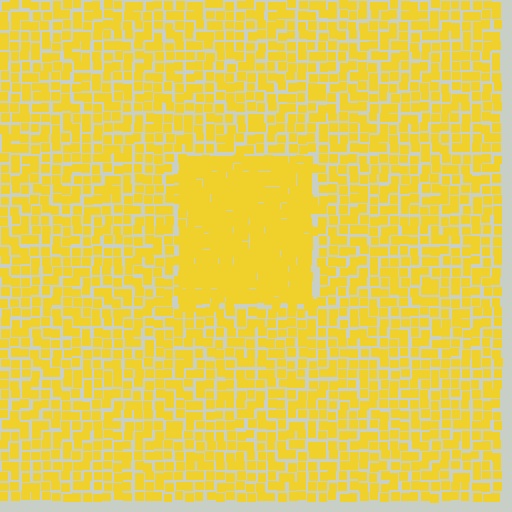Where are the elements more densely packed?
The elements are more densely packed inside the rectangle boundary.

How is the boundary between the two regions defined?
The boundary is defined by a change in element density (approximately 1.7x ratio). All elements are the same color, size, and shape.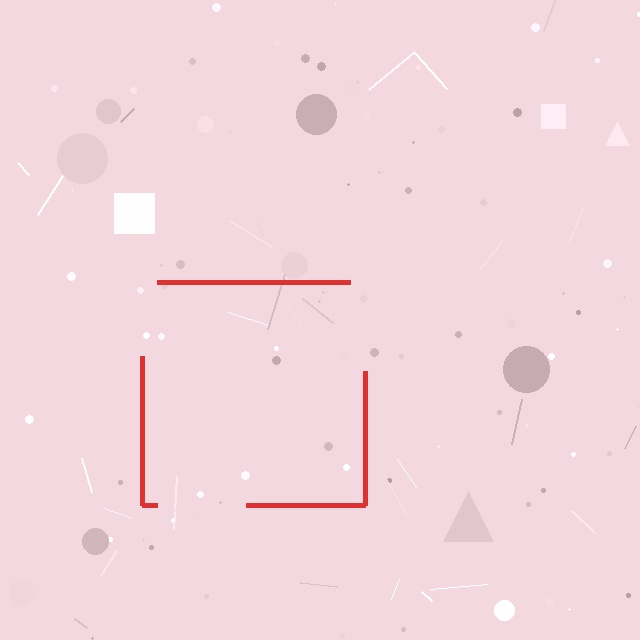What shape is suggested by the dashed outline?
The dashed outline suggests a square.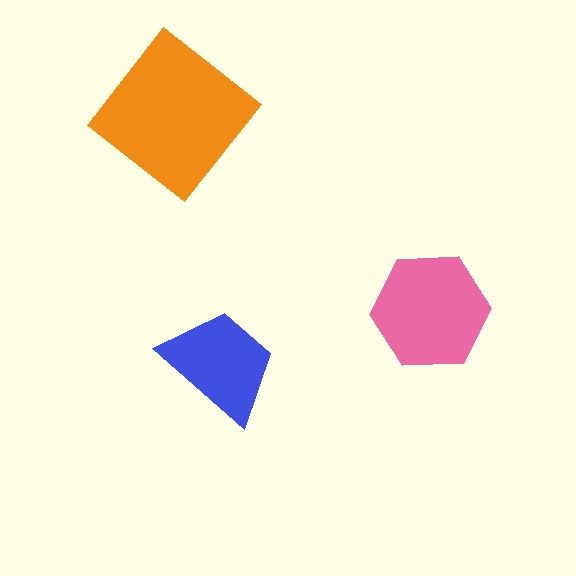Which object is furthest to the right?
The pink hexagon is rightmost.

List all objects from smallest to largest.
The blue trapezoid, the pink hexagon, the orange diamond.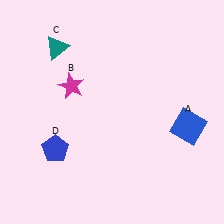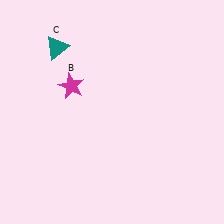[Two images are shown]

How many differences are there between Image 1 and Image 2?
There are 2 differences between the two images.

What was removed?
The blue square (A), the blue pentagon (D) were removed in Image 2.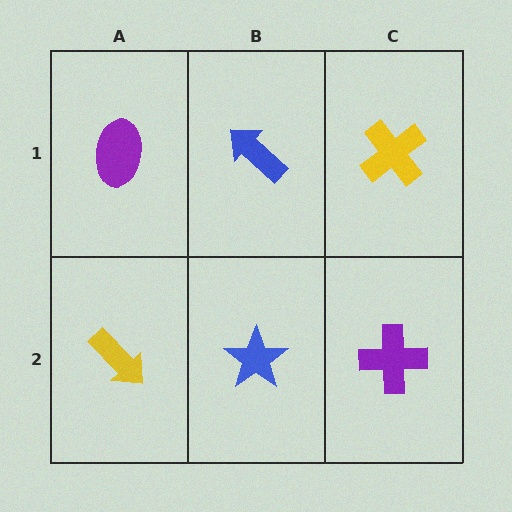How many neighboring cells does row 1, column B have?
3.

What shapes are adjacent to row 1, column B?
A blue star (row 2, column B), a purple ellipse (row 1, column A), a yellow cross (row 1, column C).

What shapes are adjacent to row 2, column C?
A yellow cross (row 1, column C), a blue star (row 2, column B).